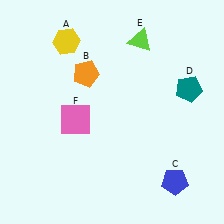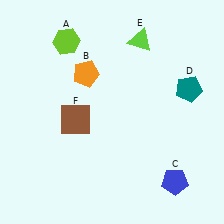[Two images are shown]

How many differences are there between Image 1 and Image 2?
There are 2 differences between the two images.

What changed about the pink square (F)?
In Image 1, F is pink. In Image 2, it changed to brown.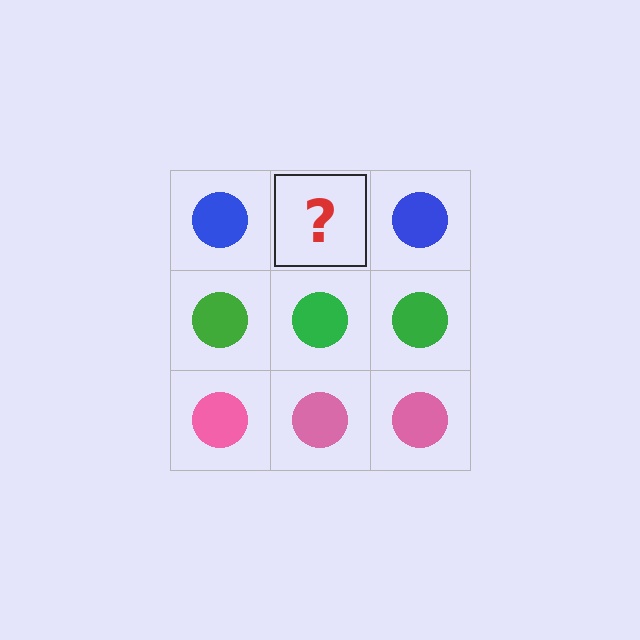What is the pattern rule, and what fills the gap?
The rule is that each row has a consistent color. The gap should be filled with a blue circle.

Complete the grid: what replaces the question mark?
The question mark should be replaced with a blue circle.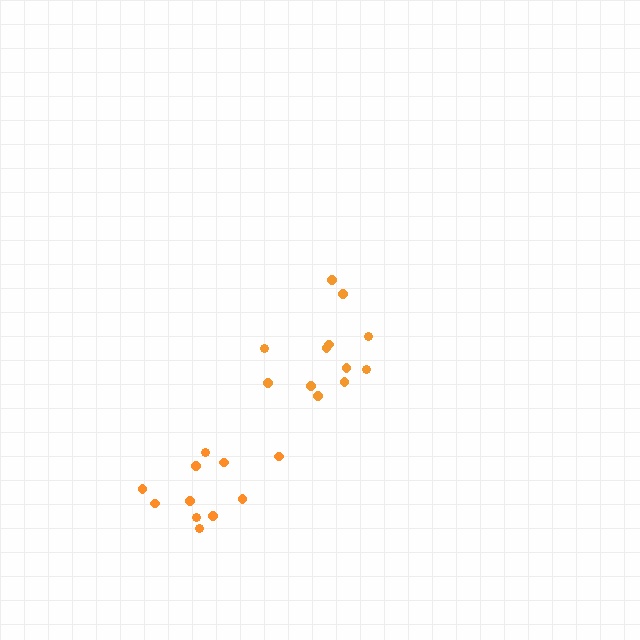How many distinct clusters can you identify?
There are 2 distinct clusters.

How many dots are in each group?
Group 1: 11 dots, Group 2: 12 dots (23 total).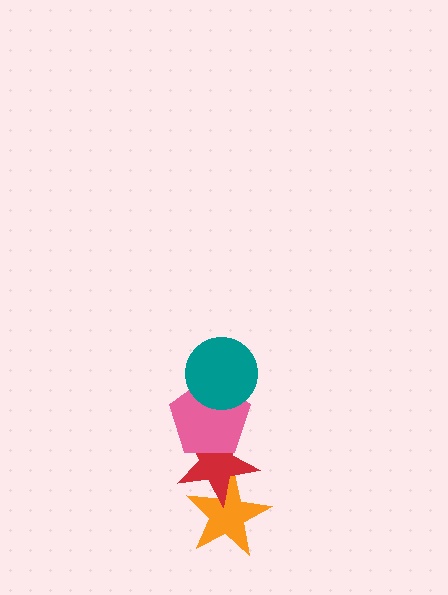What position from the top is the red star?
The red star is 3rd from the top.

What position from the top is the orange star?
The orange star is 4th from the top.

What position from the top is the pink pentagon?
The pink pentagon is 2nd from the top.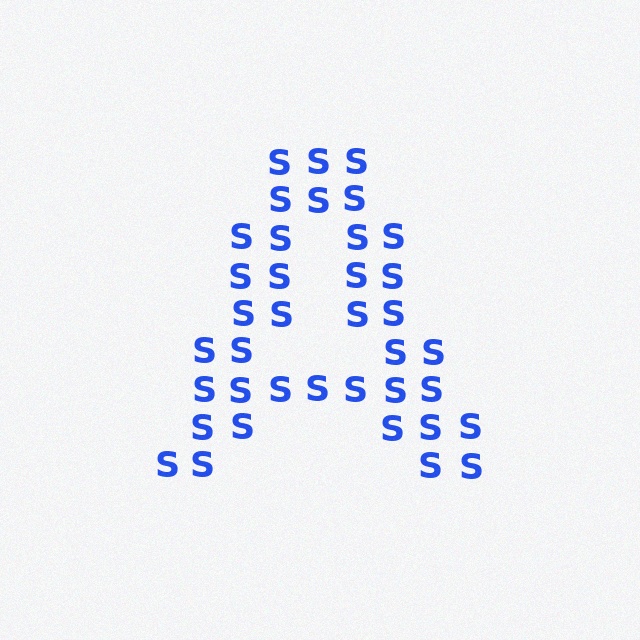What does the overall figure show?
The overall figure shows the letter A.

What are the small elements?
The small elements are letter S's.